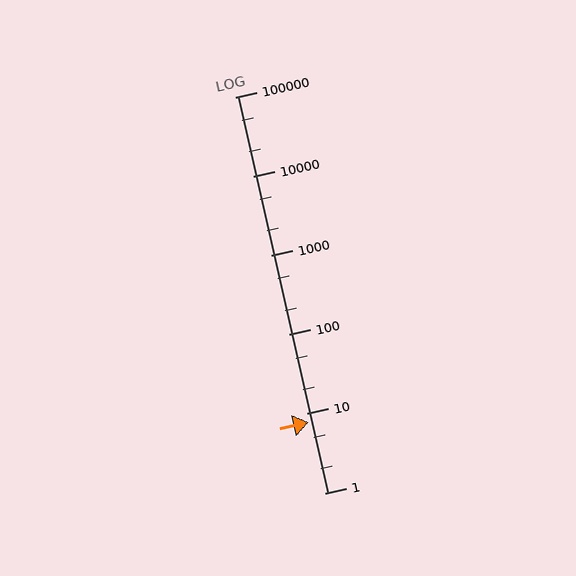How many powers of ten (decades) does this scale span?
The scale spans 5 decades, from 1 to 100000.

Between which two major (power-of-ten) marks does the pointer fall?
The pointer is between 1 and 10.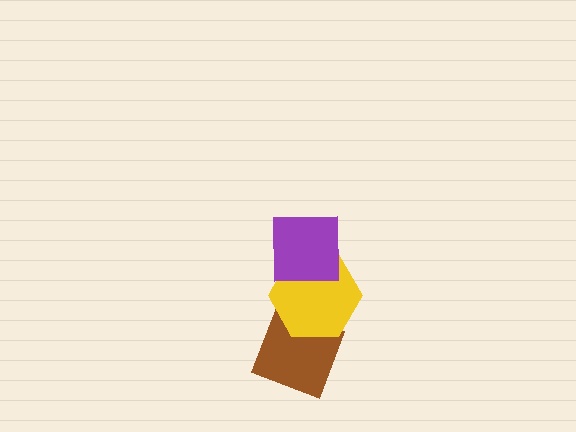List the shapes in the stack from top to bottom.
From top to bottom: the purple square, the yellow hexagon, the brown diamond.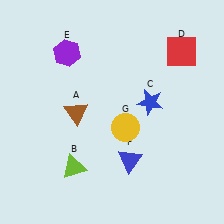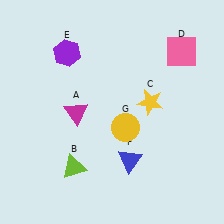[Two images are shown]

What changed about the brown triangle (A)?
In Image 1, A is brown. In Image 2, it changed to magenta.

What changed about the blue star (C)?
In Image 1, C is blue. In Image 2, it changed to yellow.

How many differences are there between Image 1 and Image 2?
There are 3 differences between the two images.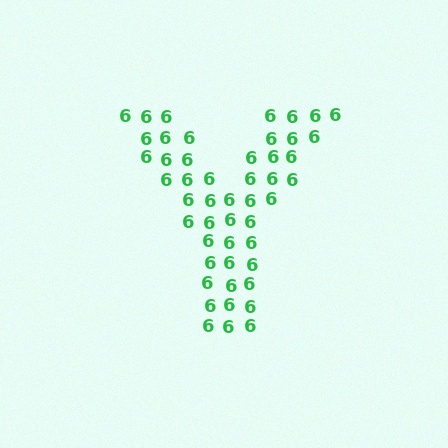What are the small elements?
The small elements are digit 6's.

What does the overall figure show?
The overall figure shows the letter Y.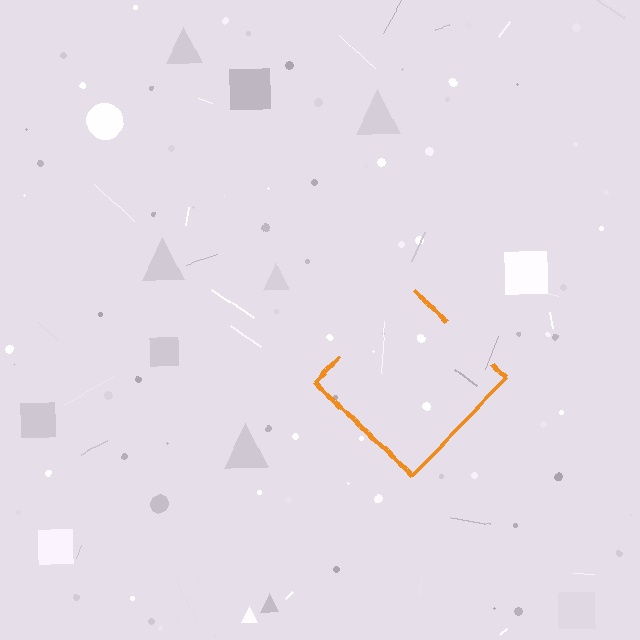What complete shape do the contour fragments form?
The contour fragments form a diamond.